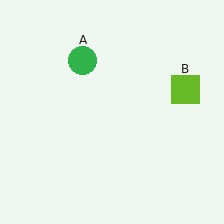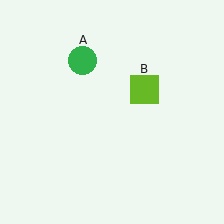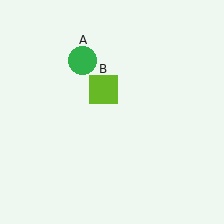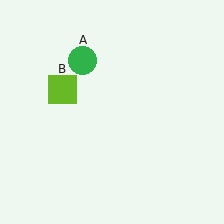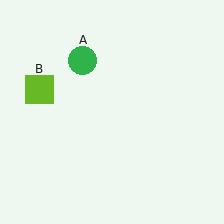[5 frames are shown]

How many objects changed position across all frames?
1 object changed position: lime square (object B).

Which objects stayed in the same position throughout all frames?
Green circle (object A) remained stationary.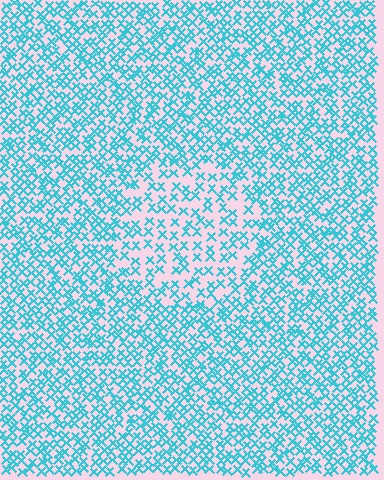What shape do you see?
I see a circle.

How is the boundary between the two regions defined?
The boundary is defined by a change in element density (approximately 1.8x ratio). All elements are the same color, size, and shape.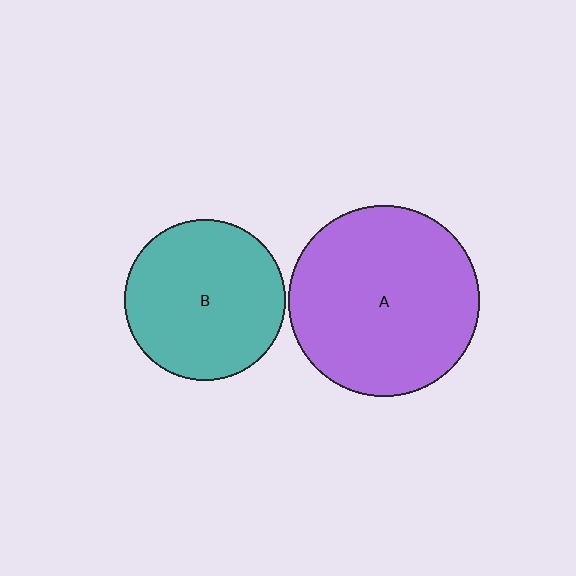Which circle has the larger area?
Circle A (purple).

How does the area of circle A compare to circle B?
Approximately 1.4 times.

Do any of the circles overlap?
No, none of the circles overlap.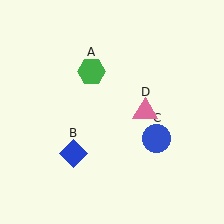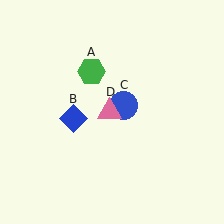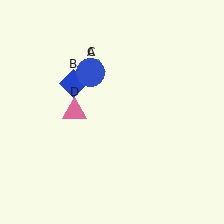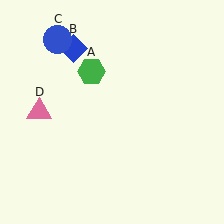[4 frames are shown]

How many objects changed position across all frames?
3 objects changed position: blue diamond (object B), blue circle (object C), pink triangle (object D).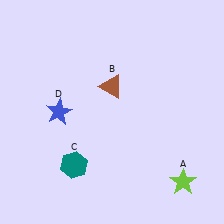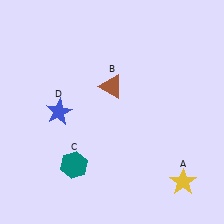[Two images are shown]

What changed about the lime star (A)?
In Image 1, A is lime. In Image 2, it changed to yellow.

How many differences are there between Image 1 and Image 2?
There is 1 difference between the two images.